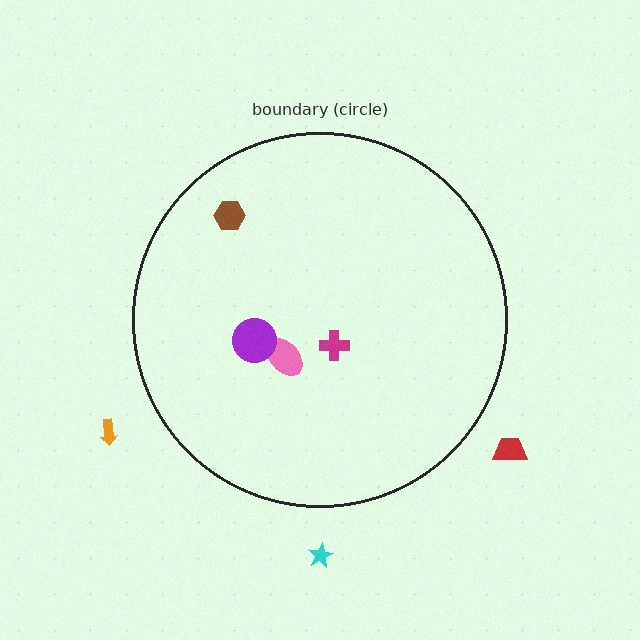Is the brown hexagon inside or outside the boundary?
Inside.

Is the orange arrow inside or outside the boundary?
Outside.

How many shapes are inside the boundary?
4 inside, 3 outside.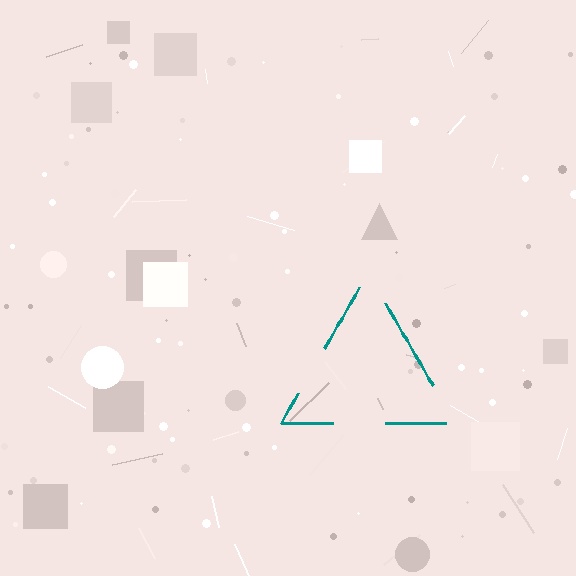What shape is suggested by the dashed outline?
The dashed outline suggests a triangle.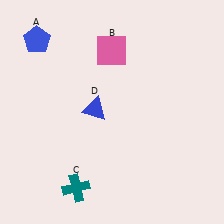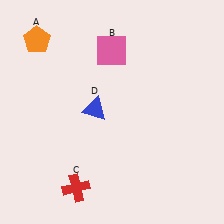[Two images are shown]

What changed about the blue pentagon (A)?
In Image 1, A is blue. In Image 2, it changed to orange.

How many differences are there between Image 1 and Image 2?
There are 2 differences between the two images.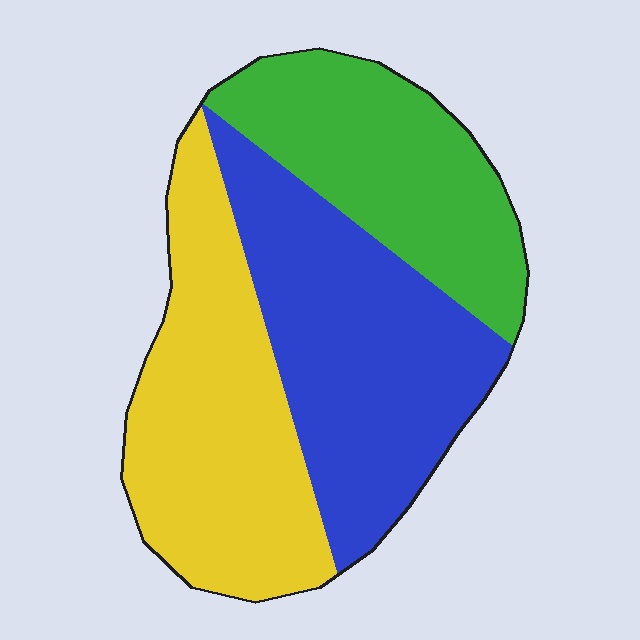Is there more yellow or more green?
Yellow.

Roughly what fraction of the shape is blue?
Blue covers 37% of the shape.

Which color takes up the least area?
Green, at roughly 30%.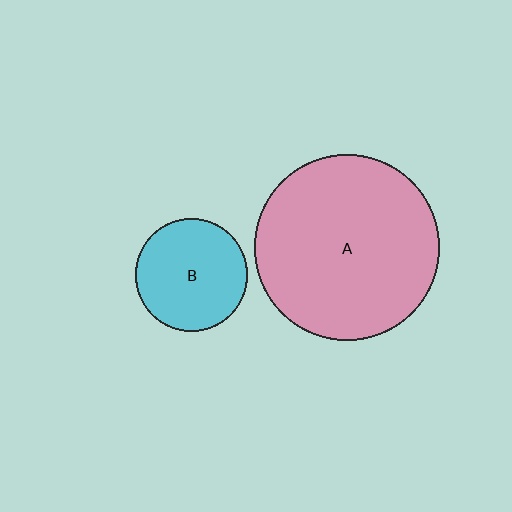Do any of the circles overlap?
No, none of the circles overlap.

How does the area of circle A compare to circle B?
Approximately 2.7 times.